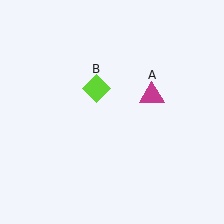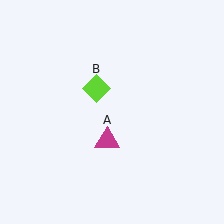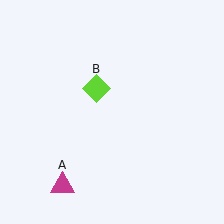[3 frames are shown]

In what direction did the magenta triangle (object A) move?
The magenta triangle (object A) moved down and to the left.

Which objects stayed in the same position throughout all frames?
Lime diamond (object B) remained stationary.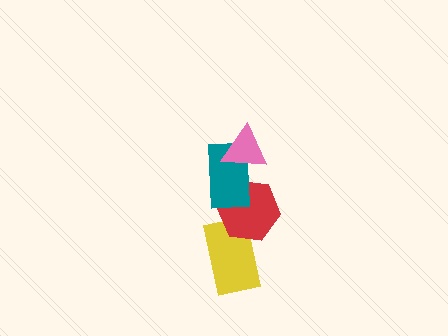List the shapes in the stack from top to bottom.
From top to bottom: the pink triangle, the teal rectangle, the red hexagon, the yellow rectangle.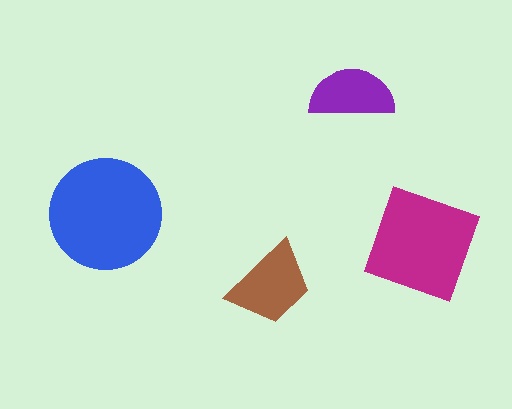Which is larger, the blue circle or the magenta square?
The blue circle.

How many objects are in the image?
There are 4 objects in the image.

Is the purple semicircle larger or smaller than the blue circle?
Smaller.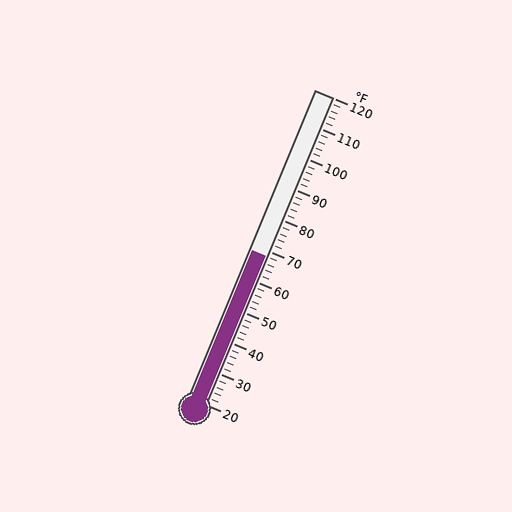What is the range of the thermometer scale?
The thermometer scale ranges from 20°F to 120°F.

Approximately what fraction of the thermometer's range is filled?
The thermometer is filled to approximately 50% of its range.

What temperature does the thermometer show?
The thermometer shows approximately 68°F.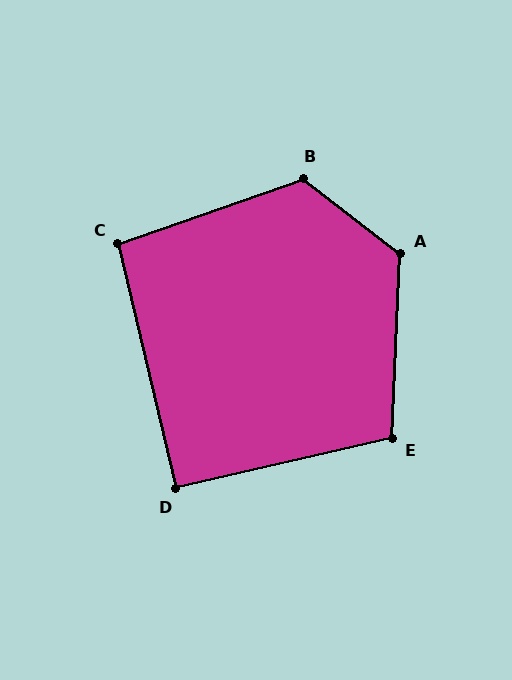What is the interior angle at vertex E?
Approximately 105 degrees (obtuse).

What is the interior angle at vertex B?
Approximately 123 degrees (obtuse).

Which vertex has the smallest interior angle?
D, at approximately 91 degrees.